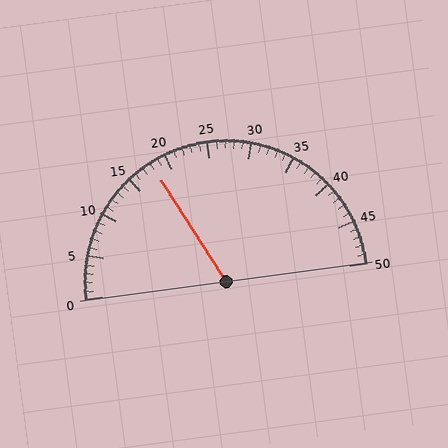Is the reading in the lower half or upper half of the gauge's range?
The reading is in the lower half of the range (0 to 50).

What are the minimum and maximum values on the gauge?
The gauge ranges from 0 to 50.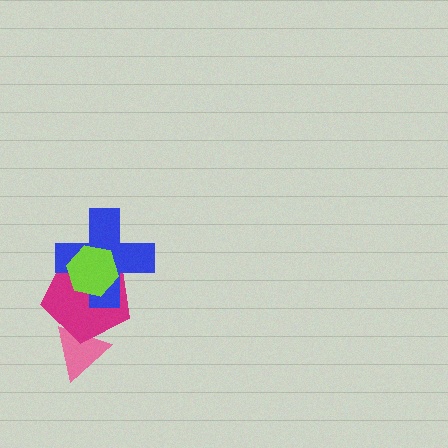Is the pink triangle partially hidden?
Yes, it is partially covered by another shape.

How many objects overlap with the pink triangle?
1 object overlaps with the pink triangle.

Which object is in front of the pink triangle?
The magenta pentagon is in front of the pink triangle.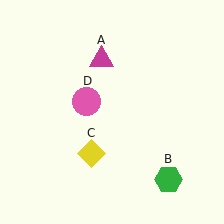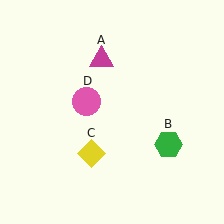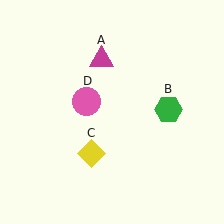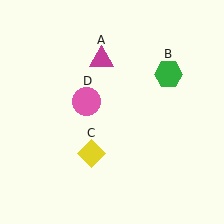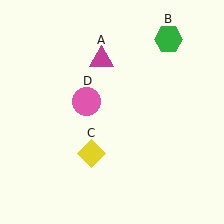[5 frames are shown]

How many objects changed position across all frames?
1 object changed position: green hexagon (object B).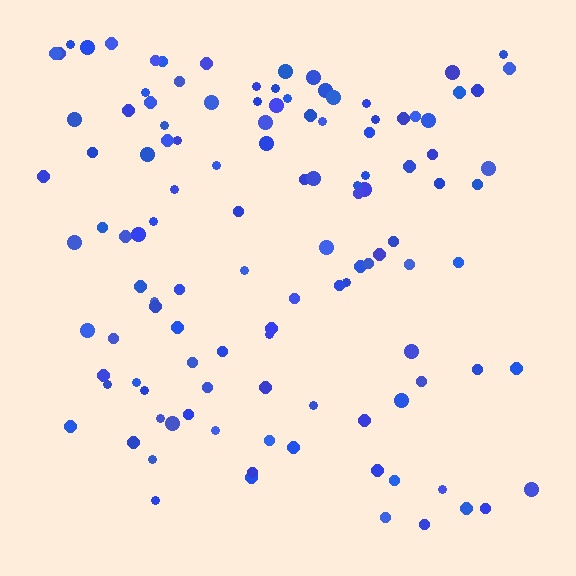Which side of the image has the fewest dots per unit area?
The bottom.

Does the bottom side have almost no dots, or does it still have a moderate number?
Still a moderate number, just noticeably fewer than the top.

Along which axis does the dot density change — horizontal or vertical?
Vertical.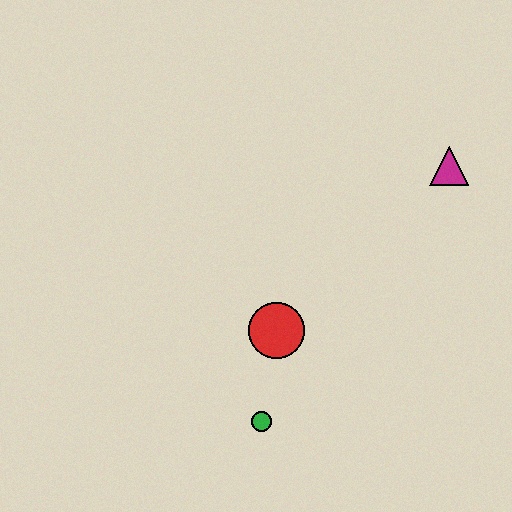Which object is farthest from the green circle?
The magenta triangle is farthest from the green circle.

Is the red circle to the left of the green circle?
No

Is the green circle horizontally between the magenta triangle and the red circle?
No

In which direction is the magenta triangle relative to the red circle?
The magenta triangle is to the right of the red circle.